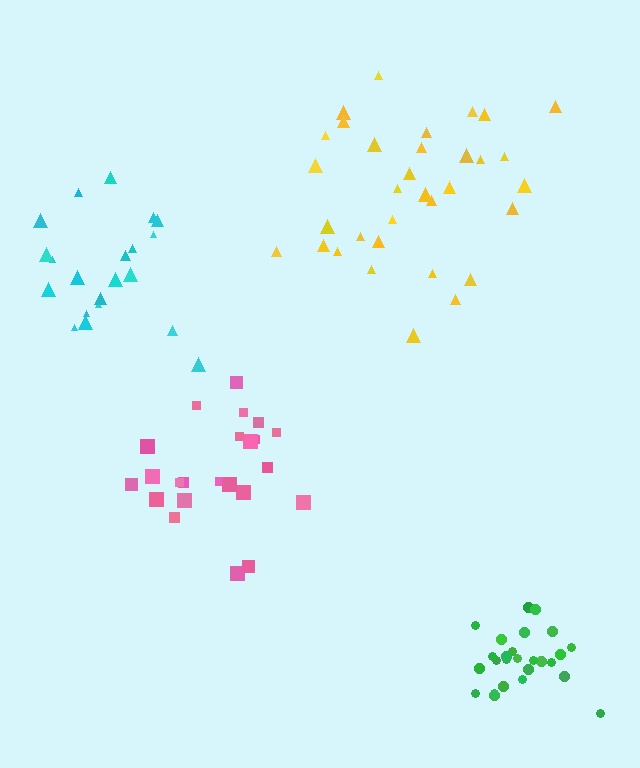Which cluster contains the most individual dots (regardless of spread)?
Yellow (33).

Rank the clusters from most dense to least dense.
green, pink, yellow, cyan.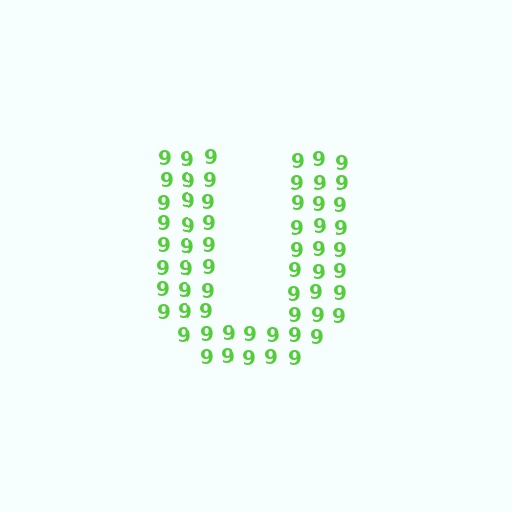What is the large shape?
The large shape is the letter U.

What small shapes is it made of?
It is made of small digit 9's.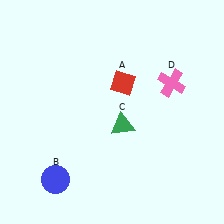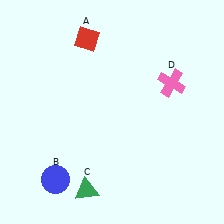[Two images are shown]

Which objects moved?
The objects that moved are: the red diamond (A), the green triangle (C).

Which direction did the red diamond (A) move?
The red diamond (A) moved up.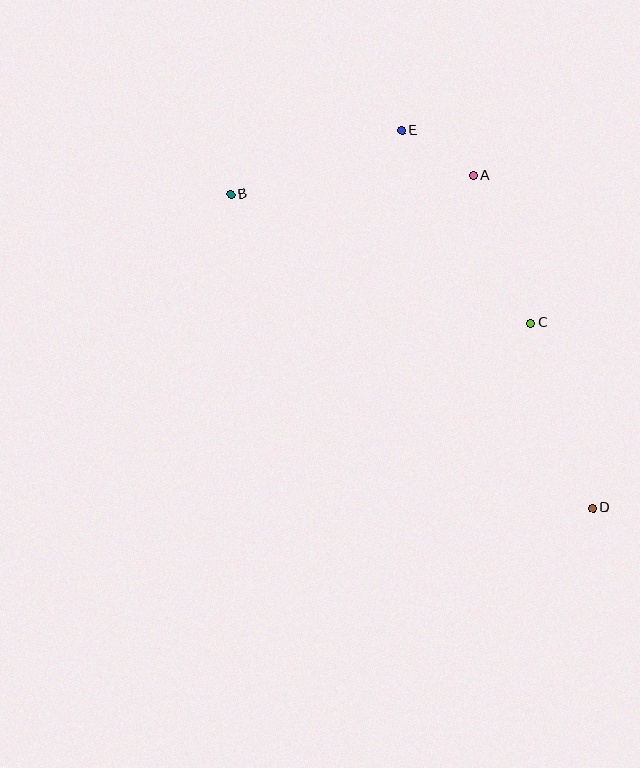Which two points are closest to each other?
Points A and E are closest to each other.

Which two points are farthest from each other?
Points B and D are farthest from each other.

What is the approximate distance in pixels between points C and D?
The distance between C and D is approximately 195 pixels.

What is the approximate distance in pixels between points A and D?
The distance between A and D is approximately 353 pixels.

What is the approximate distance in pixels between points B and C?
The distance between B and C is approximately 327 pixels.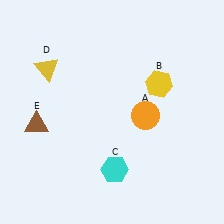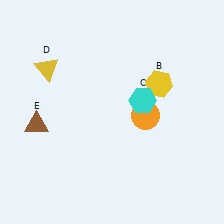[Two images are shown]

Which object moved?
The cyan hexagon (C) moved up.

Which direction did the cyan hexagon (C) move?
The cyan hexagon (C) moved up.